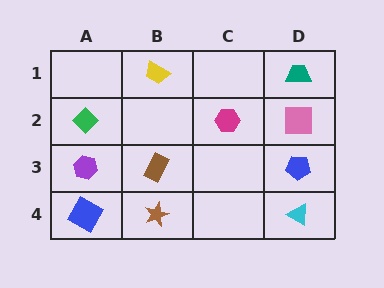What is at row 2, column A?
A green diamond.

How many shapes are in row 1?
2 shapes.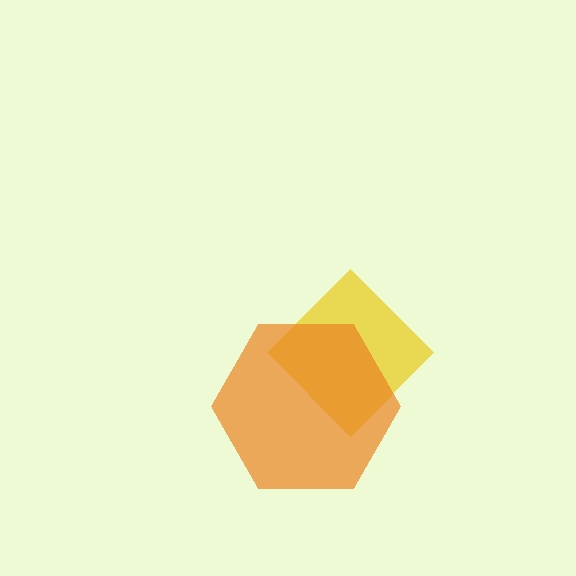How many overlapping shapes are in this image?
There are 2 overlapping shapes in the image.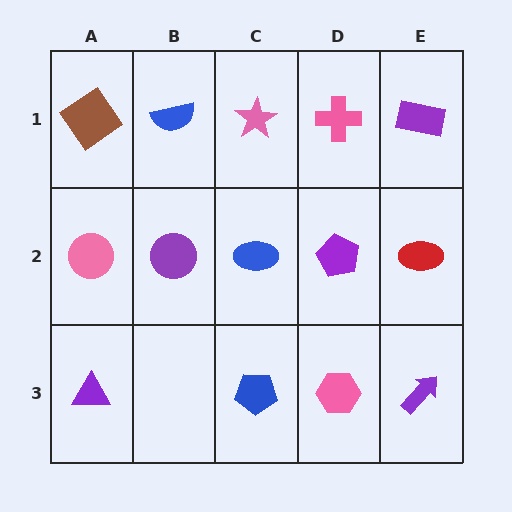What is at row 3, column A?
A purple triangle.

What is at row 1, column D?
A pink cross.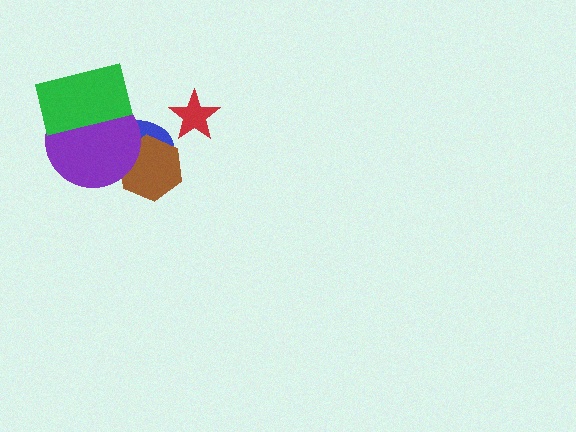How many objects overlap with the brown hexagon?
2 objects overlap with the brown hexagon.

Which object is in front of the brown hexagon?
The purple circle is in front of the brown hexagon.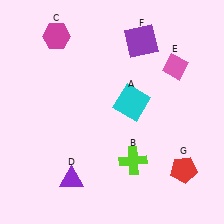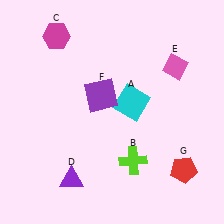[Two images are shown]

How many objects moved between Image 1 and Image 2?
1 object moved between the two images.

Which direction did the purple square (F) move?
The purple square (F) moved down.